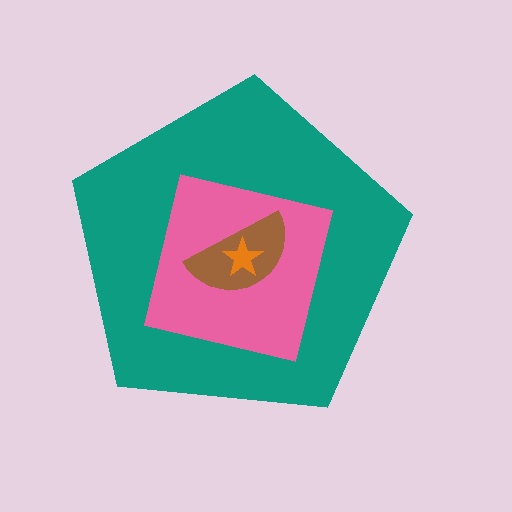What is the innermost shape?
The orange star.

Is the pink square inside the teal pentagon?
Yes.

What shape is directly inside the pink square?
The brown semicircle.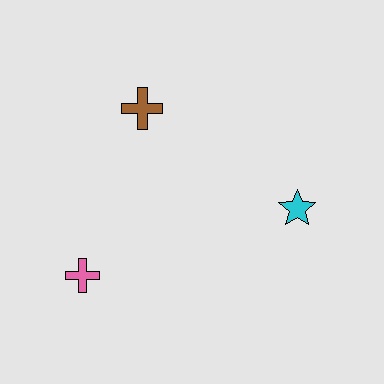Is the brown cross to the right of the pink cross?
Yes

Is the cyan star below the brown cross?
Yes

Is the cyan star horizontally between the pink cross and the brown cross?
No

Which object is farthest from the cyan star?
The pink cross is farthest from the cyan star.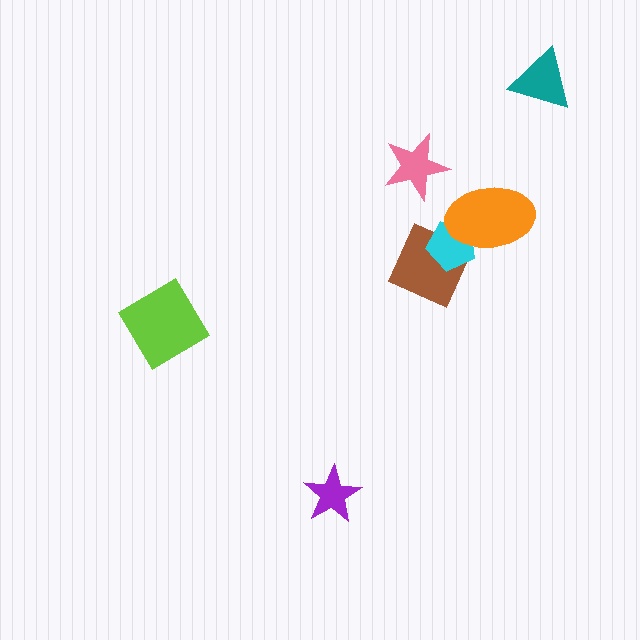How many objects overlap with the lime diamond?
0 objects overlap with the lime diamond.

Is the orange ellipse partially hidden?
No, no other shape covers it.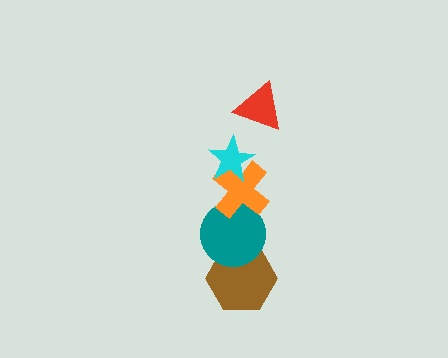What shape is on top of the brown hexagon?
The teal circle is on top of the brown hexagon.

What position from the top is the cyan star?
The cyan star is 2nd from the top.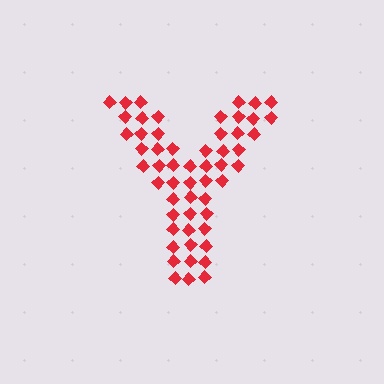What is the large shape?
The large shape is the letter Y.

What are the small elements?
The small elements are diamonds.